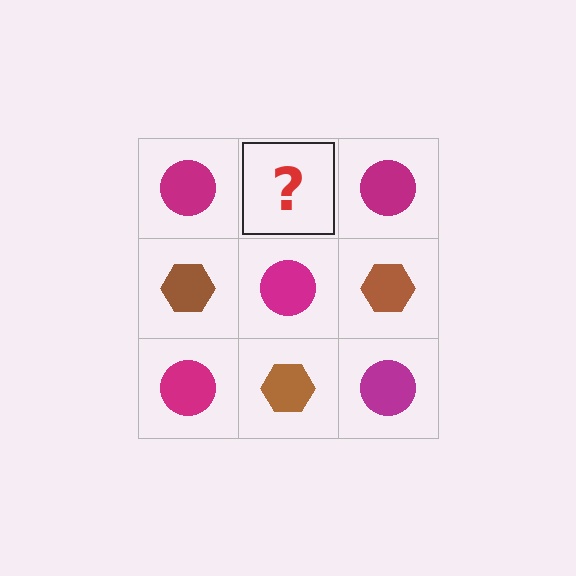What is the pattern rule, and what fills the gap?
The rule is that it alternates magenta circle and brown hexagon in a checkerboard pattern. The gap should be filled with a brown hexagon.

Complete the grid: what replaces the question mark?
The question mark should be replaced with a brown hexagon.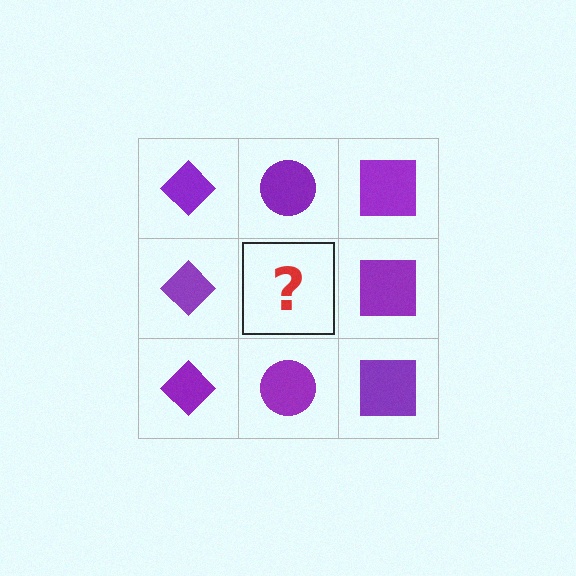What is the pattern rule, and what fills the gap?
The rule is that each column has a consistent shape. The gap should be filled with a purple circle.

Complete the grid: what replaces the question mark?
The question mark should be replaced with a purple circle.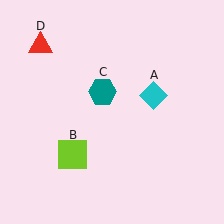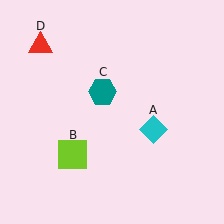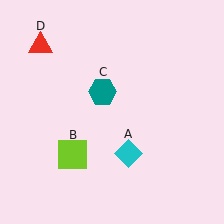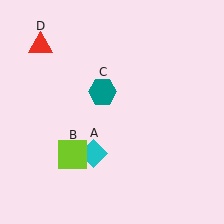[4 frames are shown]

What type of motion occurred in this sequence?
The cyan diamond (object A) rotated clockwise around the center of the scene.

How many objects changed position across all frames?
1 object changed position: cyan diamond (object A).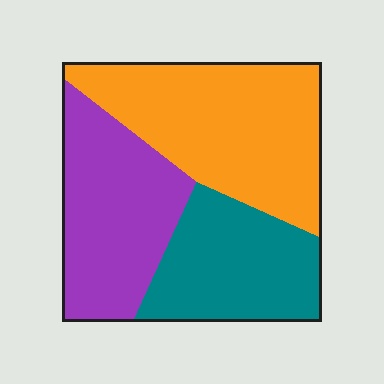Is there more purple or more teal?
Purple.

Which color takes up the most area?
Orange, at roughly 40%.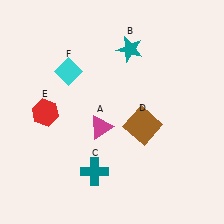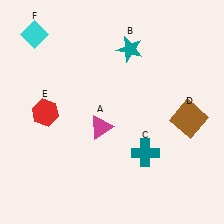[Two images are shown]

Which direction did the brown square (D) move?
The brown square (D) moved right.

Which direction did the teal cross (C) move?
The teal cross (C) moved right.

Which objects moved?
The objects that moved are: the teal cross (C), the brown square (D), the cyan diamond (F).